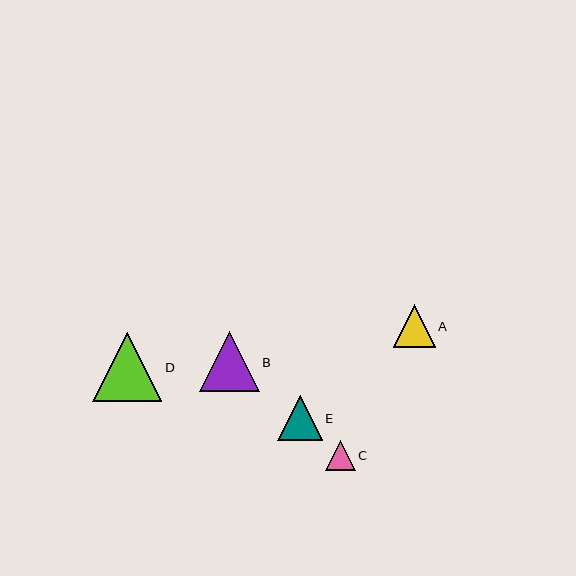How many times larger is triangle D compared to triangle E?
Triangle D is approximately 1.6 times the size of triangle E.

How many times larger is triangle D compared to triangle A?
Triangle D is approximately 1.6 times the size of triangle A.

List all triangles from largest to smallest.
From largest to smallest: D, B, E, A, C.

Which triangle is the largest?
Triangle D is the largest with a size of approximately 69 pixels.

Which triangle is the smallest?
Triangle C is the smallest with a size of approximately 30 pixels.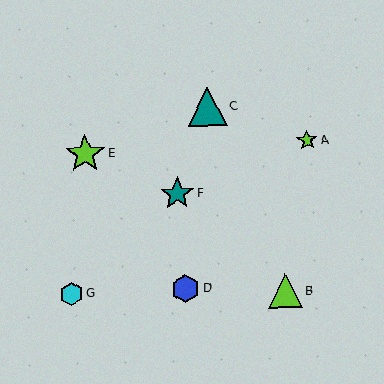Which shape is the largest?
The lime star (labeled E) is the largest.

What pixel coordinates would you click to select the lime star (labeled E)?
Click at (85, 154) to select the lime star E.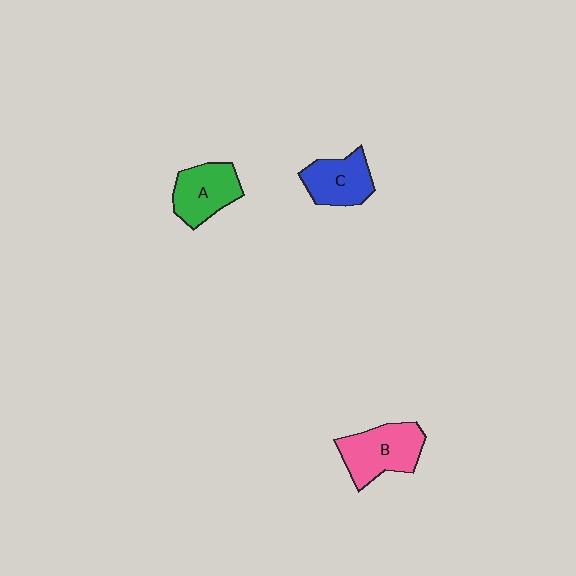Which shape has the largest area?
Shape B (pink).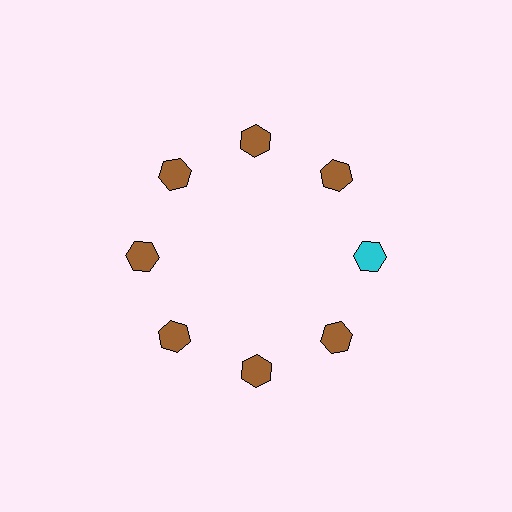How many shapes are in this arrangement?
There are 8 shapes arranged in a ring pattern.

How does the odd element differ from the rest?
It has a different color: cyan instead of brown.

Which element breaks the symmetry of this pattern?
The cyan hexagon at roughly the 3 o'clock position breaks the symmetry. All other shapes are brown hexagons.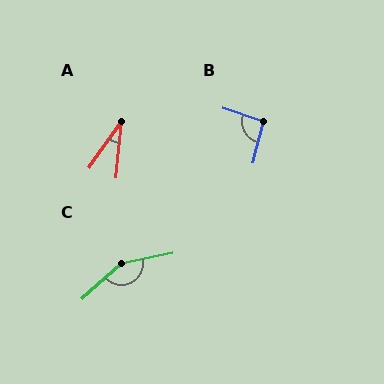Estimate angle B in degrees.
Approximately 95 degrees.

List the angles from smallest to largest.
A (30°), B (95°), C (150°).